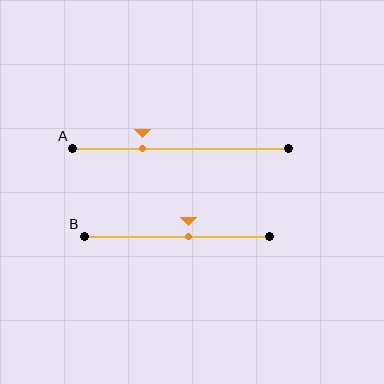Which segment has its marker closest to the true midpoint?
Segment B has its marker closest to the true midpoint.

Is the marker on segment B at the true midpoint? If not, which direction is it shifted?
No, the marker on segment B is shifted to the right by about 6% of the segment length.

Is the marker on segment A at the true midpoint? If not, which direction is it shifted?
No, the marker on segment A is shifted to the left by about 18% of the segment length.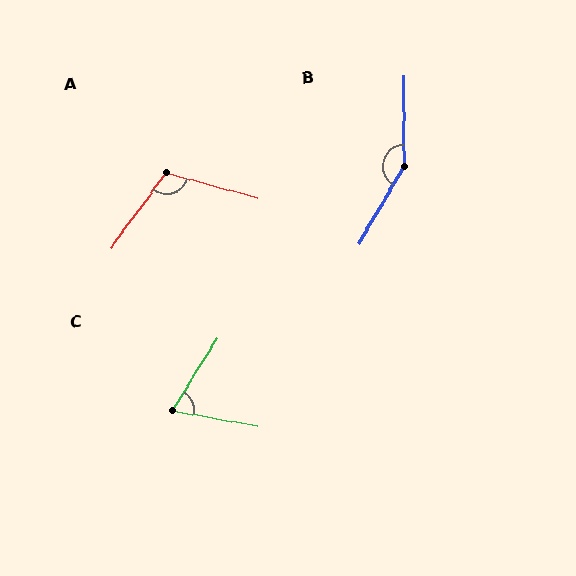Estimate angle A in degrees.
Approximately 111 degrees.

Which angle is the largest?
B, at approximately 149 degrees.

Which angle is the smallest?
C, at approximately 68 degrees.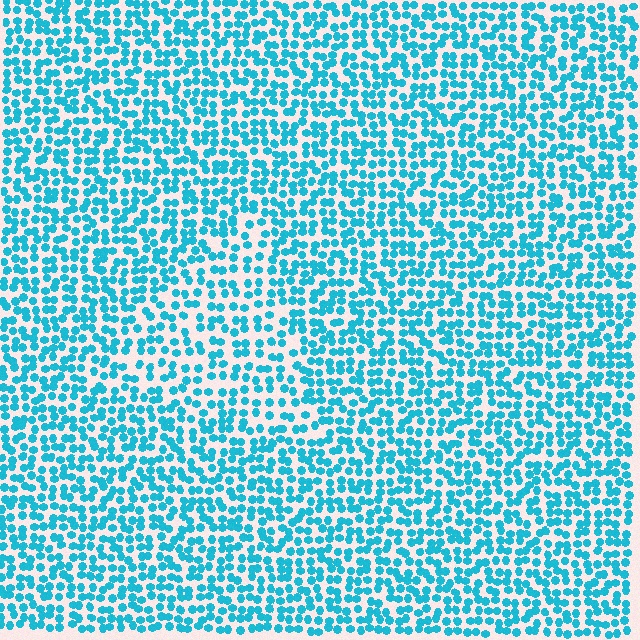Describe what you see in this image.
The image contains small cyan elements arranged at two different densities. A triangle-shaped region is visible where the elements are less densely packed than the surrounding area.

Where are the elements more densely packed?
The elements are more densely packed outside the triangle boundary.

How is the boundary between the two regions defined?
The boundary is defined by a change in element density (approximately 1.5x ratio). All elements are the same color, size, and shape.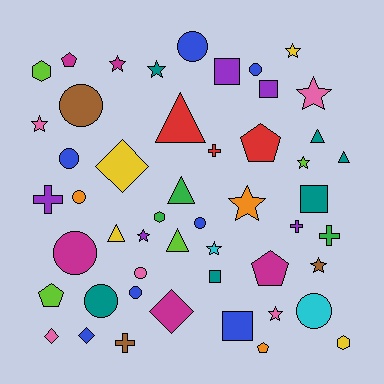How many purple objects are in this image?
There are 5 purple objects.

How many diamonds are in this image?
There are 4 diamonds.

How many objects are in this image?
There are 50 objects.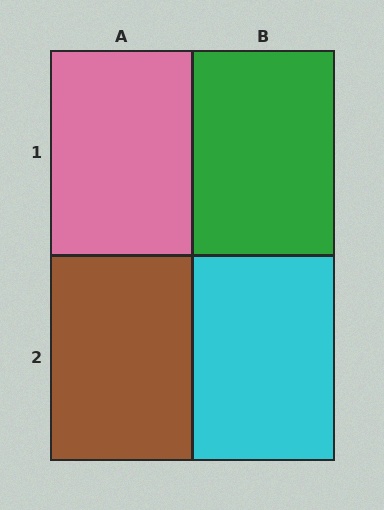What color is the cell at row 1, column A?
Pink.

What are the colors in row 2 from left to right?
Brown, cyan.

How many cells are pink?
1 cell is pink.